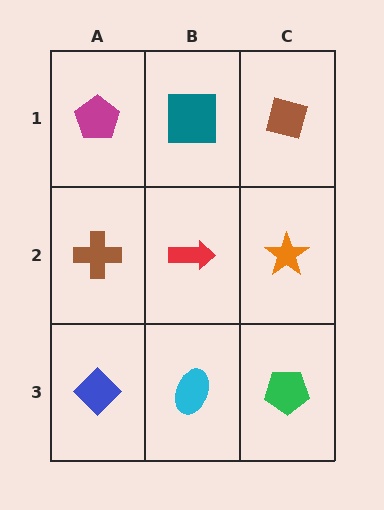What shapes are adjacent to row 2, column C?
A brown diamond (row 1, column C), a green pentagon (row 3, column C), a red arrow (row 2, column B).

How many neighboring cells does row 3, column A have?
2.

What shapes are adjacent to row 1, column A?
A brown cross (row 2, column A), a teal square (row 1, column B).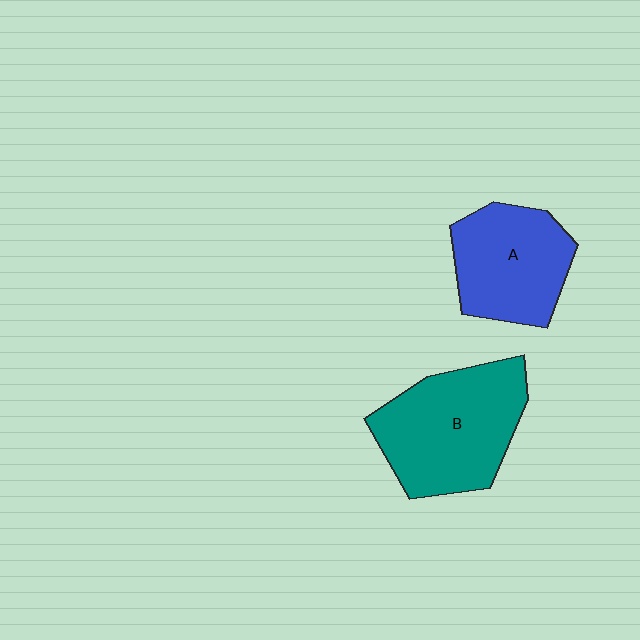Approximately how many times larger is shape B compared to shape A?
Approximately 1.3 times.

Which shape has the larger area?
Shape B (teal).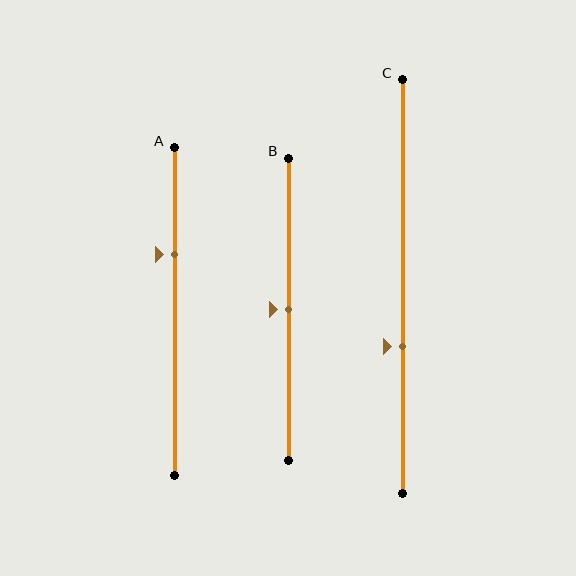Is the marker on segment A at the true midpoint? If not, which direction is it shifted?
No, the marker on segment A is shifted upward by about 18% of the segment length.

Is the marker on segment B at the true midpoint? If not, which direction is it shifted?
Yes, the marker on segment B is at the true midpoint.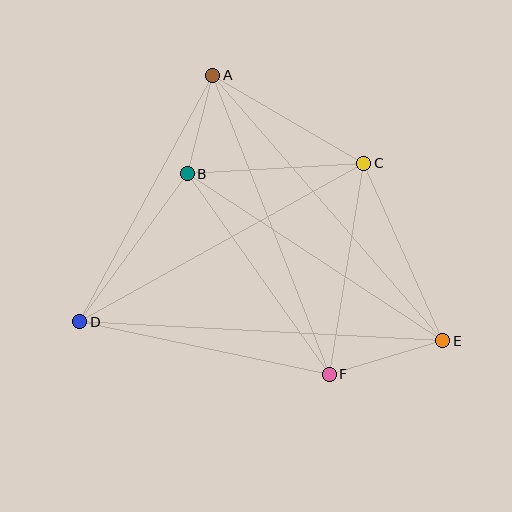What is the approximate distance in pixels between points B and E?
The distance between B and E is approximately 305 pixels.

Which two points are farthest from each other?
Points D and E are farthest from each other.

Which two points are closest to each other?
Points A and B are closest to each other.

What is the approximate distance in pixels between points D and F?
The distance between D and F is approximately 255 pixels.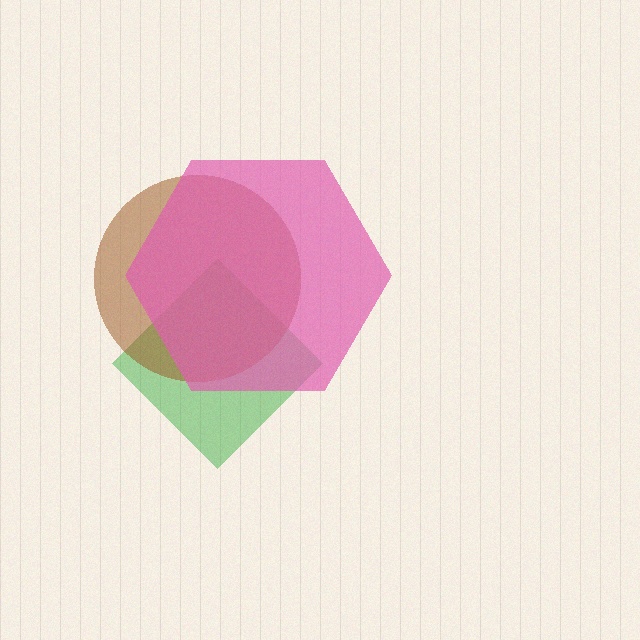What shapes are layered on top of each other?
The layered shapes are: a green diamond, a brown circle, a pink hexagon.